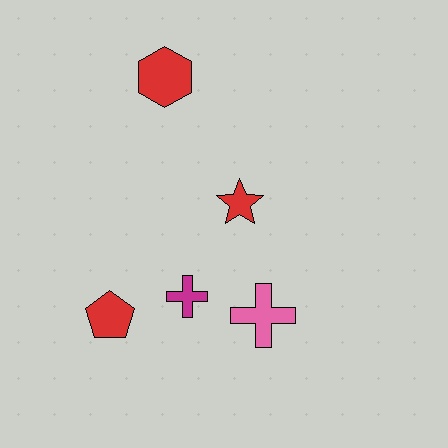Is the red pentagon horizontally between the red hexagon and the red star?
No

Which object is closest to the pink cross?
The magenta cross is closest to the pink cross.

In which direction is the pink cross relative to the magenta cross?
The pink cross is to the right of the magenta cross.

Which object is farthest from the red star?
The red pentagon is farthest from the red star.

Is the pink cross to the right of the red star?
Yes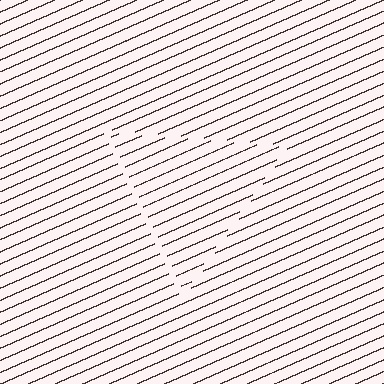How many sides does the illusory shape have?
3 sides — the line-ends trace a triangle.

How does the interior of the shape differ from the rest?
The interior of the shape contains the same grating, shifted by half a period — the contour is defined by the phase discontinuity where line-ends from the inner and outer gratings abut.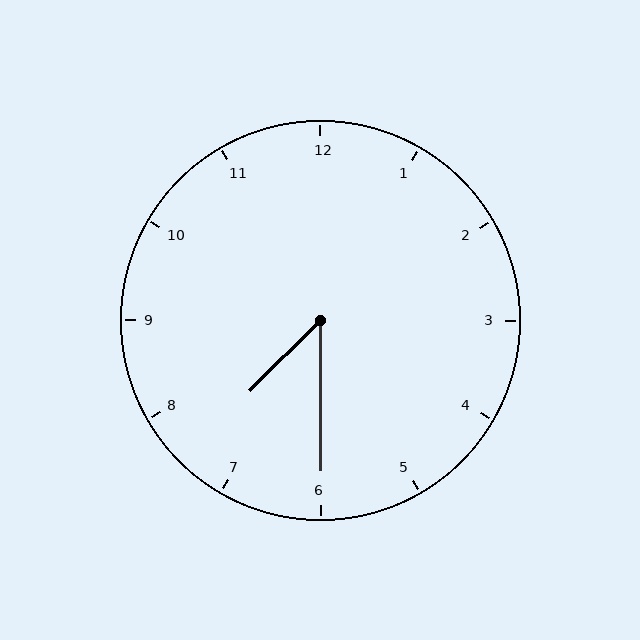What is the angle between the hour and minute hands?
Approximately 45 degrees.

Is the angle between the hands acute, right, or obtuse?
It is acute.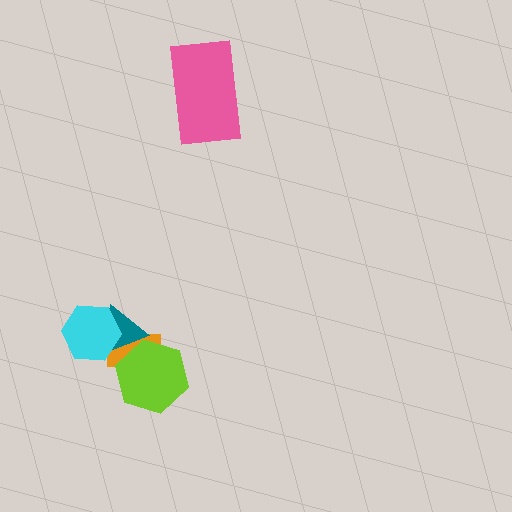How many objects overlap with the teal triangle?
3 objects overlap with the teal triangle.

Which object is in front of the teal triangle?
The cyan hexagon is in front of the teal triangle.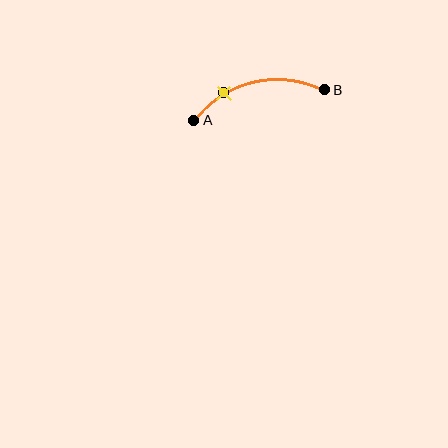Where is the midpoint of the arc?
The arc midpoint is the point on the curve farthest from the straight line joining A and B. It sits above that line.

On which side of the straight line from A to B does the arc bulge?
The arc bulges above the straight line connecting A and B.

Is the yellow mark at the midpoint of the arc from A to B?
No. The yellow mark lies on the arc but is closer to endpoint A. The arc midpoint would be at the point on the curve equidistant along the arc from both A and B.